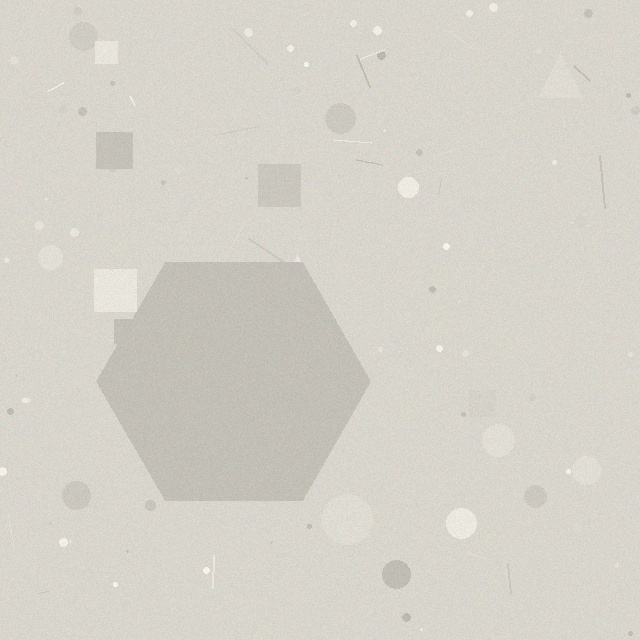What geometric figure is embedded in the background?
A hexagon is embedded in the background.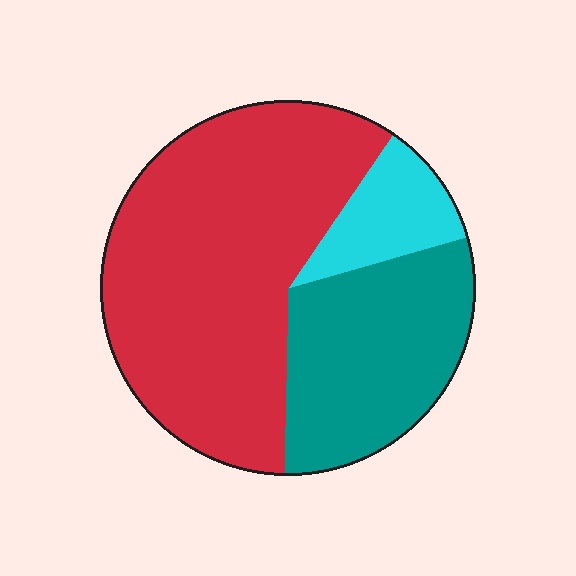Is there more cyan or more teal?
Teal.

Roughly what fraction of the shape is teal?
Teal takes up about one third (1/3) of the shape.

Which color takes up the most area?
Red, at roughly 60%.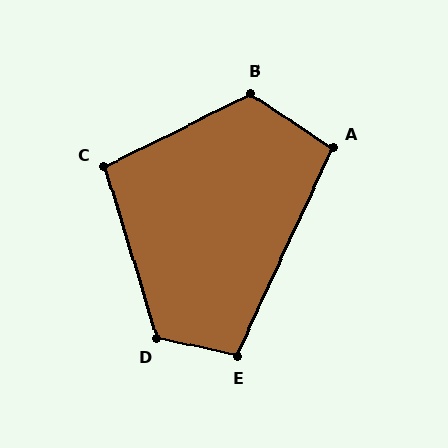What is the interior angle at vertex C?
Approximately 100 degrees (obtuse).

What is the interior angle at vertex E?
Approximately 102 degrees (obtuse).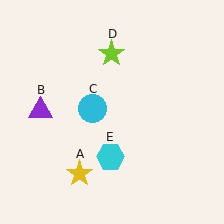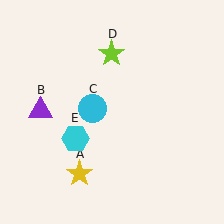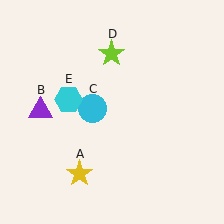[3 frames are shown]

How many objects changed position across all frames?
1 object changed position: cyan hexagon (object E).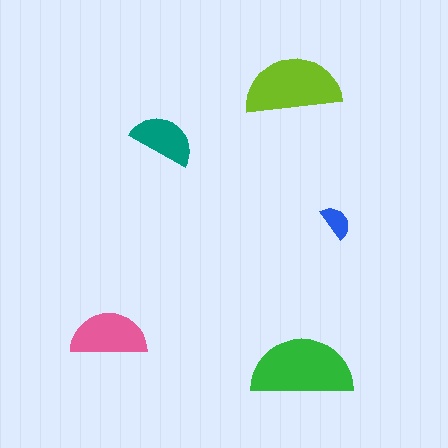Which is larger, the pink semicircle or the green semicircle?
The green one.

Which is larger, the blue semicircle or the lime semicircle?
The lime one.